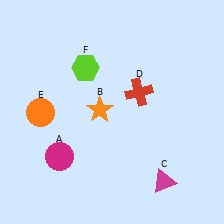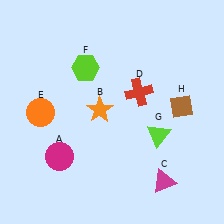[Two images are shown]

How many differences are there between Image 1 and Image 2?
There are 2 differences between the two images.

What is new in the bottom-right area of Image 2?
A lime triangle (G) was added in the bottom-right area of Image 2.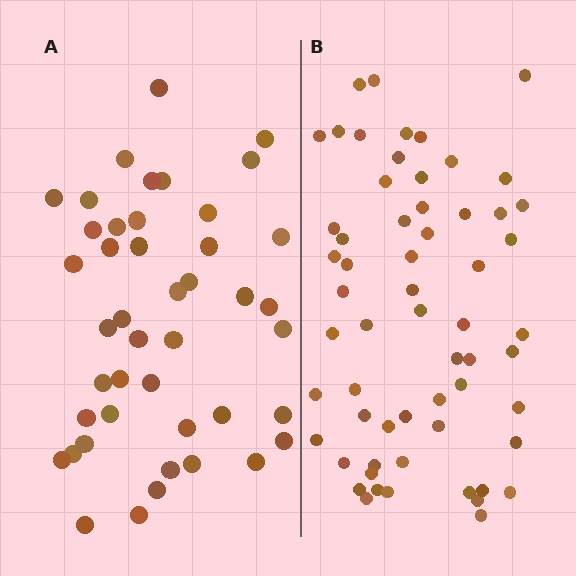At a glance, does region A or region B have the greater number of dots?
Region B (the right region) has more dots.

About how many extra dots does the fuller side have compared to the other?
Region B has approximately 15 more dots than region A.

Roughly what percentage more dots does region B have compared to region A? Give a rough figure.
About 35% more.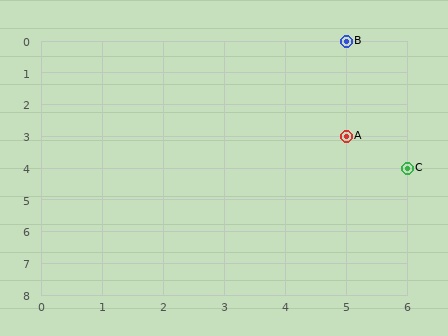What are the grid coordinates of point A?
Point A is at grid coordinates (5, 3).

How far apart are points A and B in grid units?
Points A and B are 3 rows apart.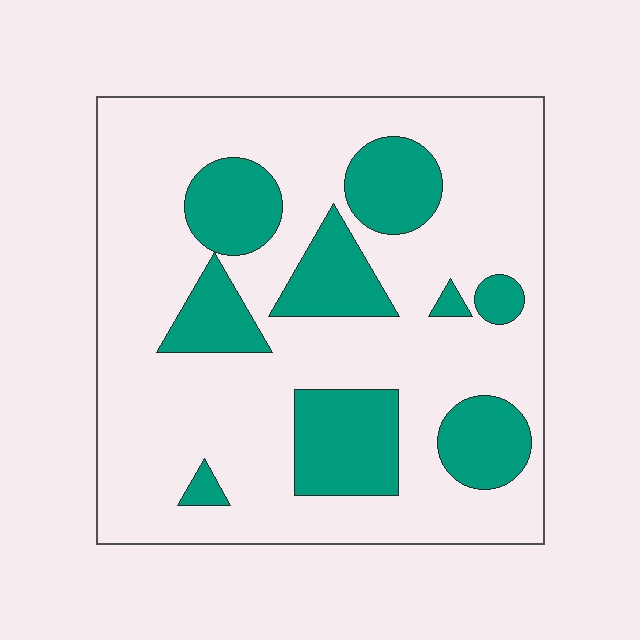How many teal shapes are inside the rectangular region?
9.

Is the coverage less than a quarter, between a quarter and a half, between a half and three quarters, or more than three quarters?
Between a quarter and a half.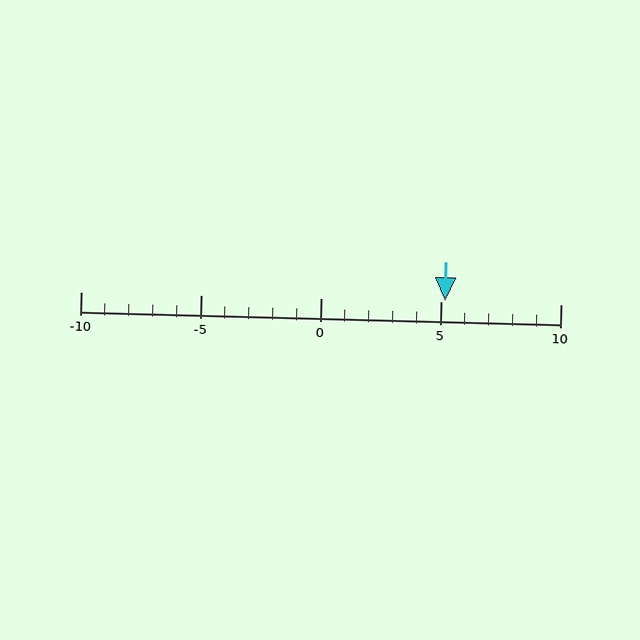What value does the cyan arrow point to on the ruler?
The cyan arrow points to approximately 5.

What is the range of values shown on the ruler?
The ruler shows values from -10 to 10.